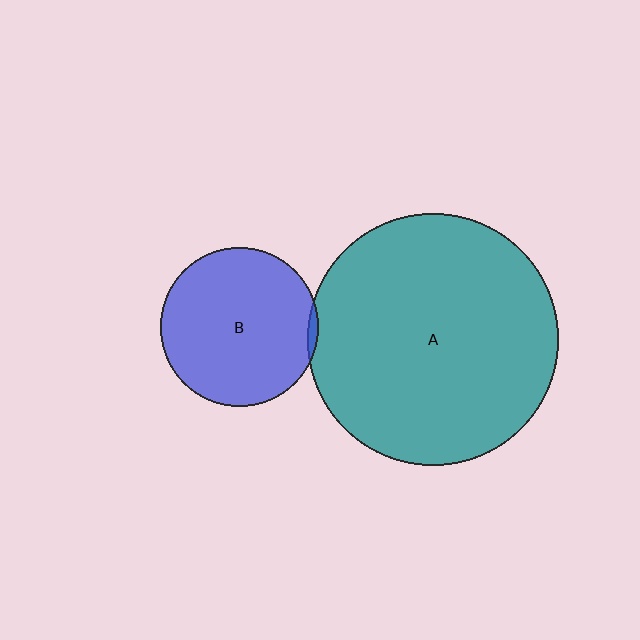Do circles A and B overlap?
Yes.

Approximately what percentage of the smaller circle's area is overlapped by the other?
Approximately 5%.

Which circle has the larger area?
Circle A (teal).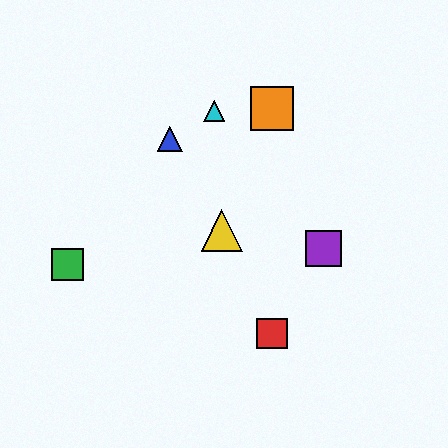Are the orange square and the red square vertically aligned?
Yes, both are at x≈272.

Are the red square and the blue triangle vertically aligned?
No, the red square is at x≈272 and the blue triangle is at x≈170.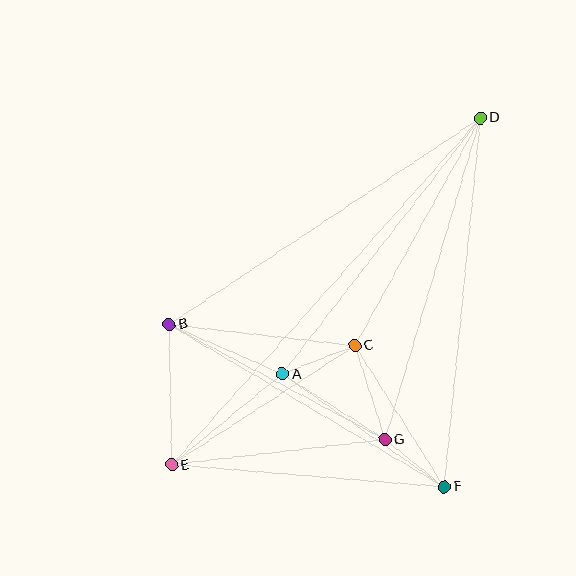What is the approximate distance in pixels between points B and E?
The distance between B and E is approximately 141 pixels.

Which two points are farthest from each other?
Points D and E are farthest from each other.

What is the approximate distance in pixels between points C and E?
The distance between C and E is approximately 218 pixels.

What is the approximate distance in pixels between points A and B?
The distance between A and B is approximately 124 pixels.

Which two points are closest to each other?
Points F and G are closest to each other.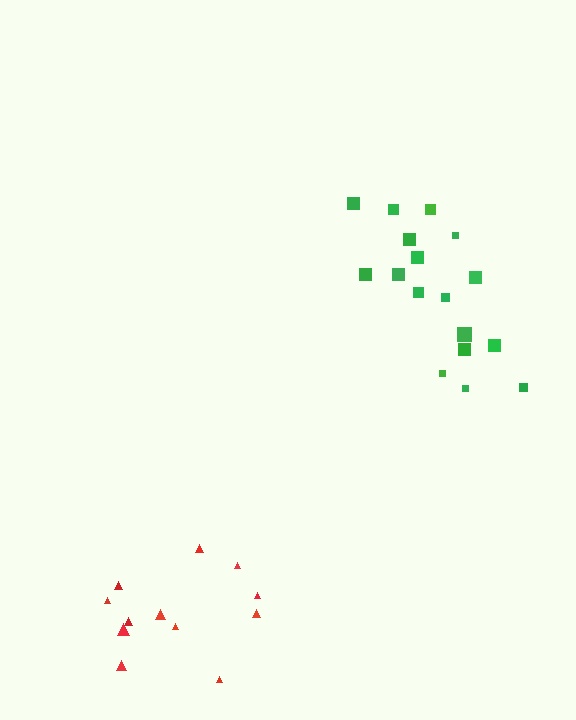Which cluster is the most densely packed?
Green.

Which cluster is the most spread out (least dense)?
Red.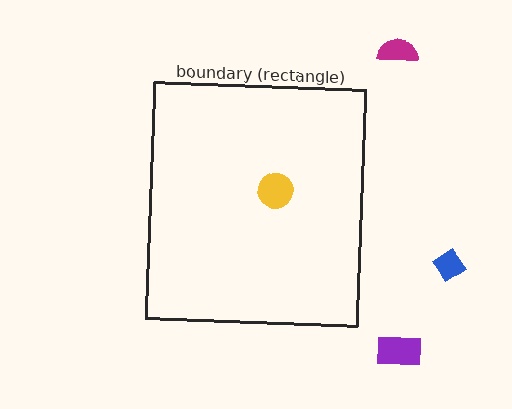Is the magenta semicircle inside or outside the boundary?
Outside.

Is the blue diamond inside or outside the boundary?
Outside.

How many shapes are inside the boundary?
1 inside, 3 outside.